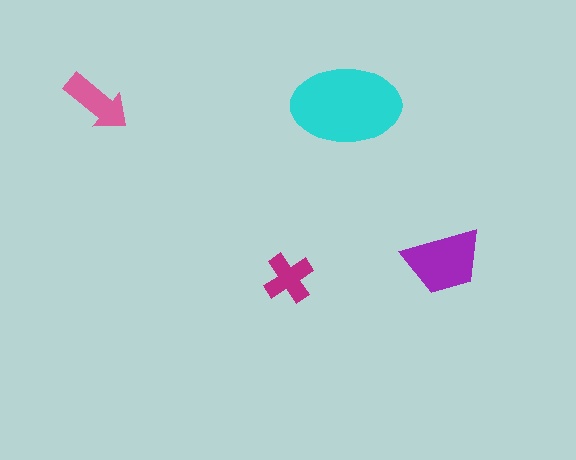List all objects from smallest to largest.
The magenta cross, the pink arrow, the purple trapezoid, the cyan ellipse.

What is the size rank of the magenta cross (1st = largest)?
4th.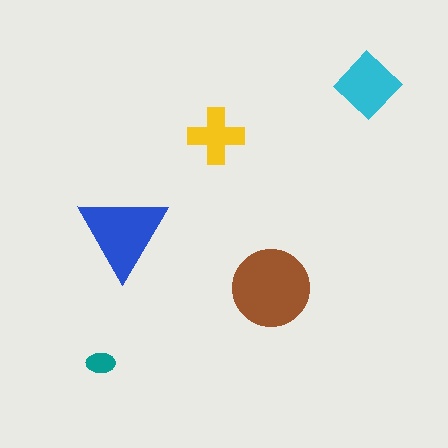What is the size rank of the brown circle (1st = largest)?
1st.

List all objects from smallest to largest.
The teal ellipse, the yellow cross, the cyan diamond, the blue triangle, the brown circle.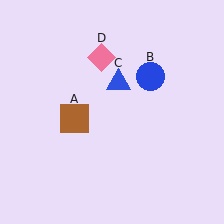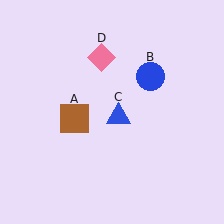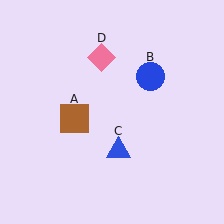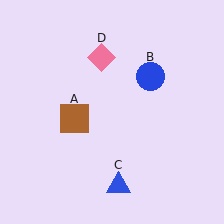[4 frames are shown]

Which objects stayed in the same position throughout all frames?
Brown square (object A) and blue circle (object B) and pink diamond (object D) remained stationary.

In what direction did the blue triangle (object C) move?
The blue triangle (object C) moved down.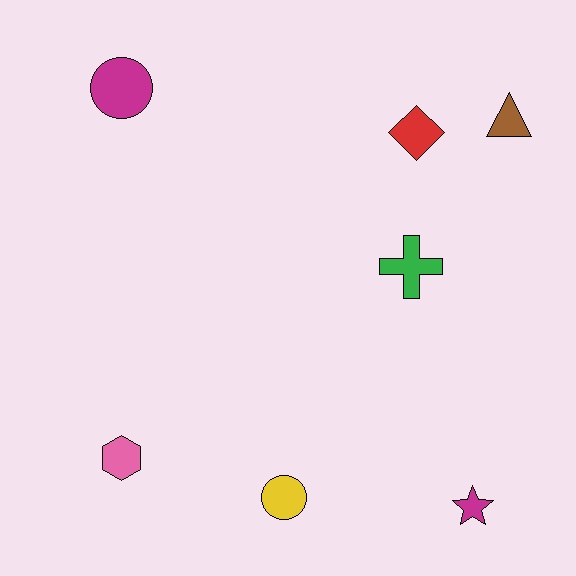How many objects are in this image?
There are 7 objects.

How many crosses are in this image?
There is 1 cross.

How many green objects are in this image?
There is 1 green object.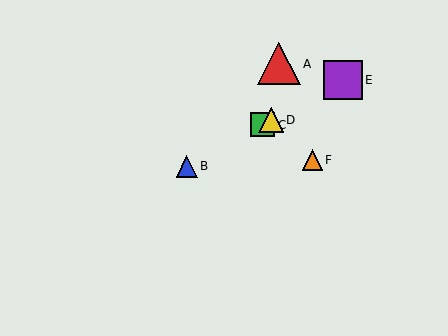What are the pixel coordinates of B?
Object B is at (187, 167).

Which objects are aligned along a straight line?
Objects B, C, D, E are aligned along a straight line.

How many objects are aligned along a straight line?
4 objects (B, C, D, E) are aligned along a straight line.